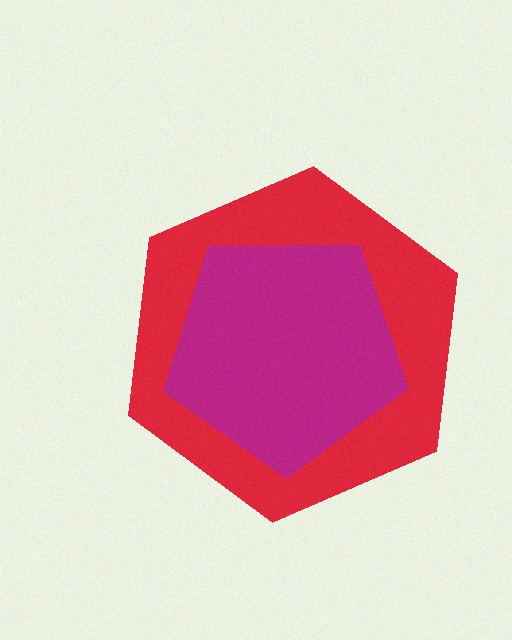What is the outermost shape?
The red hexagon.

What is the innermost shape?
The magenta pentagon.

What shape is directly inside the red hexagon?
The magenta pentagon.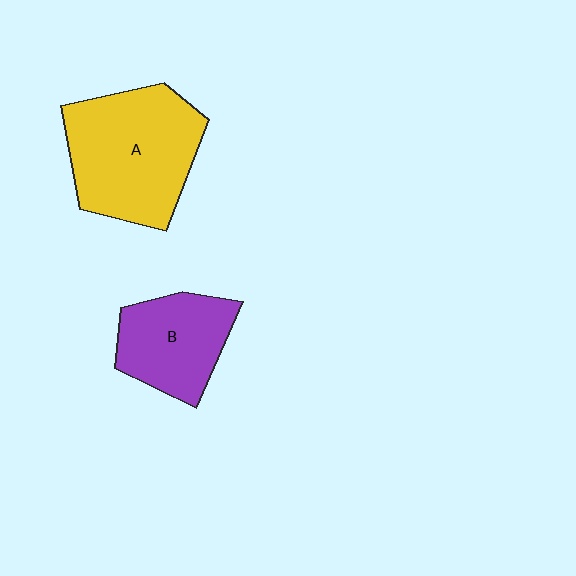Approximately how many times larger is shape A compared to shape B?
Approximately 1.6 times.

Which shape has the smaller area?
Shape B (purple).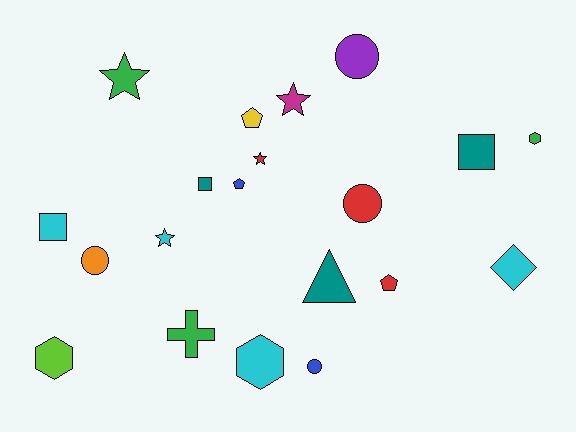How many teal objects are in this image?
There are 3 teal objects.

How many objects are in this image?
There are 20 objects.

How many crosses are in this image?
There is 1 cross.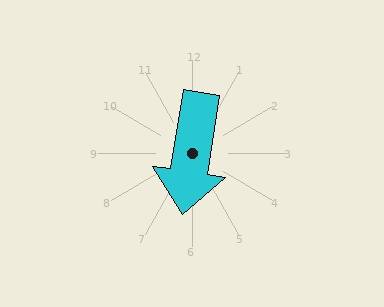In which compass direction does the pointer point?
South.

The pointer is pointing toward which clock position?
Roughly 6 o'clock.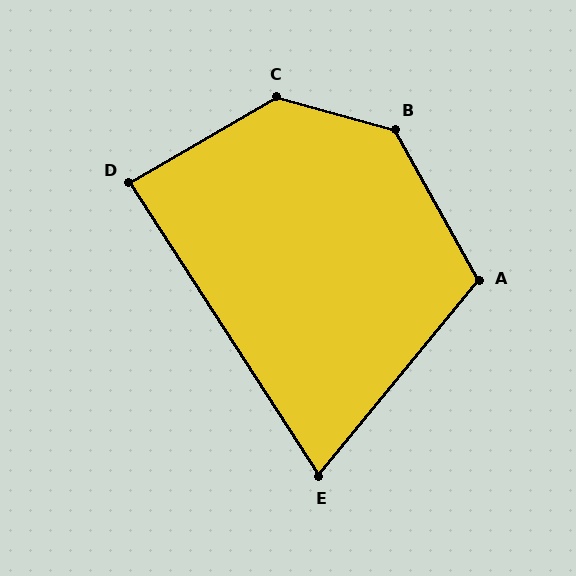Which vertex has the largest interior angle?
C, at approximately 135 degrees.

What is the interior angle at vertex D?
Approximately 87 degrees (approximately right).